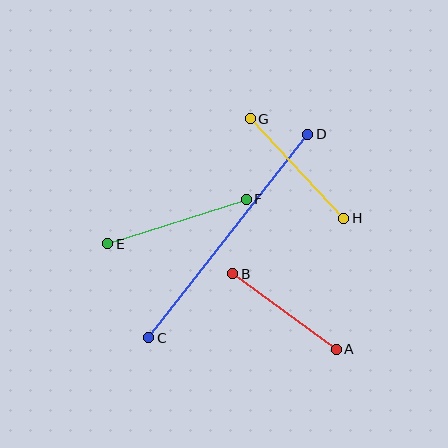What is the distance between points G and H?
The distance is approximately 136 pixels.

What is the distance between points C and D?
The distance is approximately 258 pixels.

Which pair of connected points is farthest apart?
Points C and D are farthest apart.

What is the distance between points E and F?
The distance is approximately 145 pixels.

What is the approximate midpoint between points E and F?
The midpoint is at approximately (177, 222) pixels.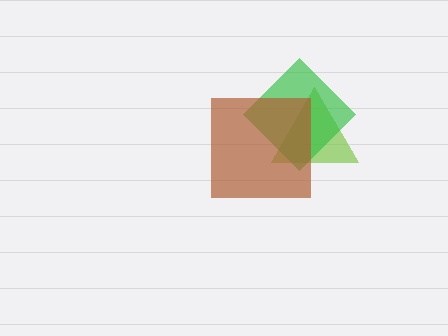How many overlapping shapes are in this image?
There are 3 overlapping shapes in the image.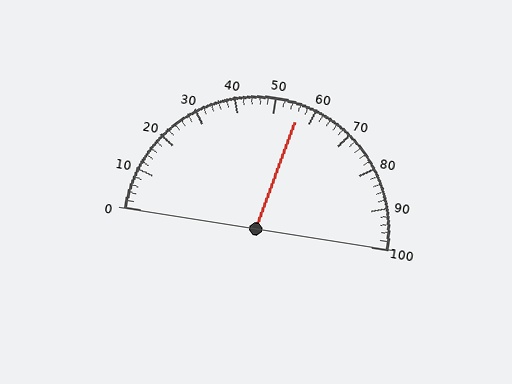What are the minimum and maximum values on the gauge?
The gauge ranges from 0 to 100.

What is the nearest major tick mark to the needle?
The nearest major tick mark is 60.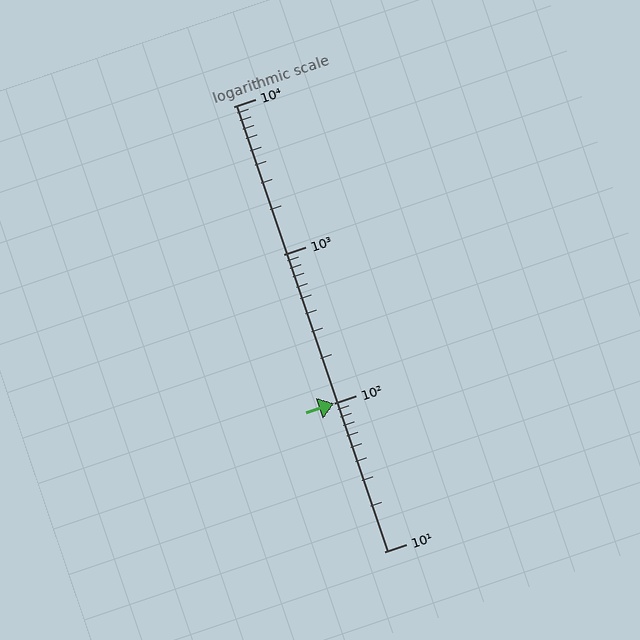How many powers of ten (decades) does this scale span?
The scale spans 3 decades, from 10 to 10000.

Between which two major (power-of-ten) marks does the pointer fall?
The pointer is between 100 and 1000.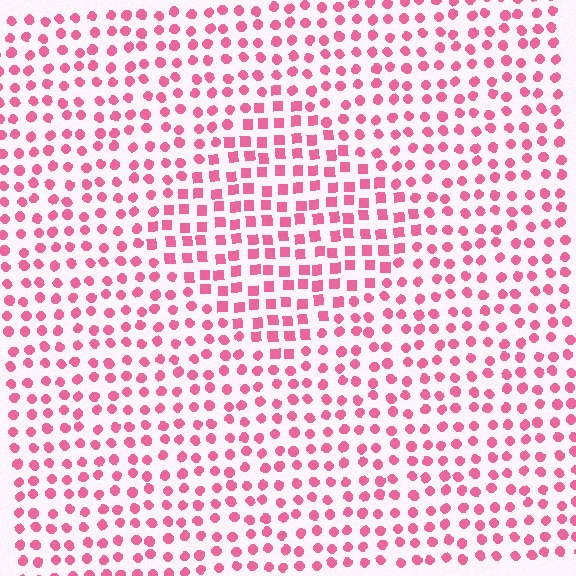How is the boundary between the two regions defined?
The boundary is defined by a change in element shape: squares inside vs. circles outside. All elements share the same color and spacing.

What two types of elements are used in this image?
The image uses squares inside the diamond region and circles outside it.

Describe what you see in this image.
The image is filled with small pink elements arranged in a uniform grid. A diamond-shaped region contains squares, while the surrounding area contains circles. The boundary is defined purely by the change in element shape.